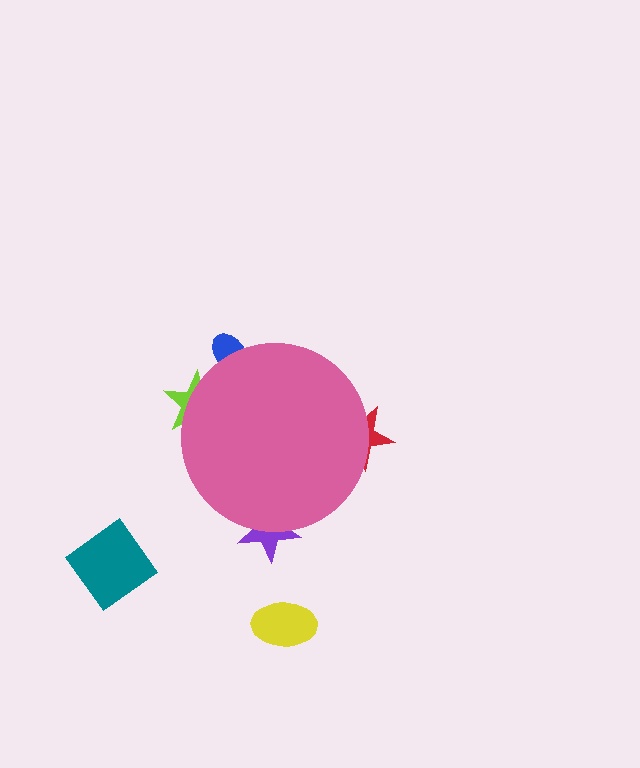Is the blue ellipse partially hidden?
Yes, the blue ellipse is partially hidden behind the pink circle.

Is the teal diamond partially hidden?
No, the teal diamond is fully visible.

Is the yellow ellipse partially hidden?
No, the yellow ellipse is fully visible.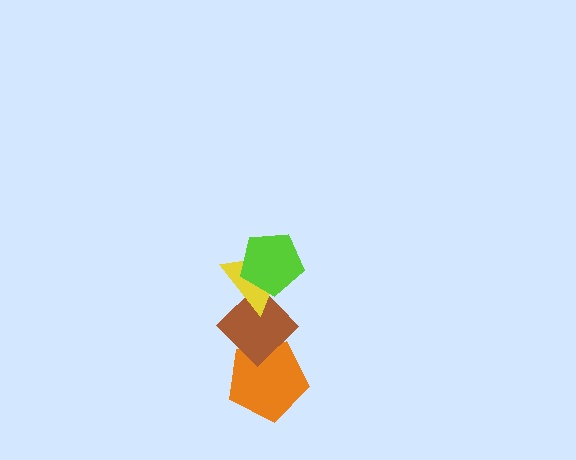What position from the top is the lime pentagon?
The lime pentagon is 1st from the top.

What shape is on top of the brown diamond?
The yellow triangle is on top of the brown diamond.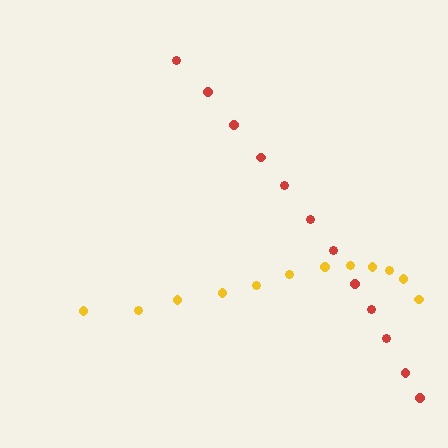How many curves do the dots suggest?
There are 2 distinct paths.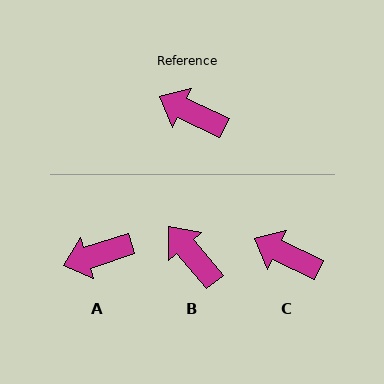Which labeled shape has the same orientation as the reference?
C.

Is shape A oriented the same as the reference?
No, it is off by about 43 degrees.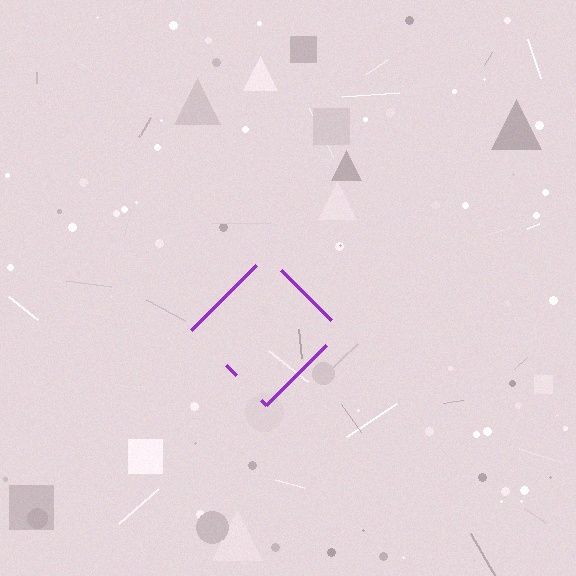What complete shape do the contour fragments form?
The contour fragments form a diamond.